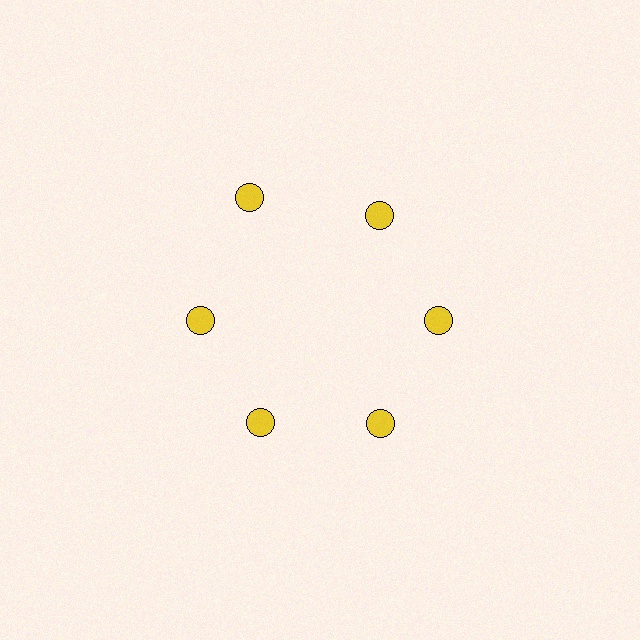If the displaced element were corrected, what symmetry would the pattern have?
It would have 6-fold rotational symmetry — the pattern would map onto itself every 60 degrees.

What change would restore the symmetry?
The symmetry would be restored by moving it inward, back onto the ring so that all 6 circles sit at equal angles and equal distance from the center.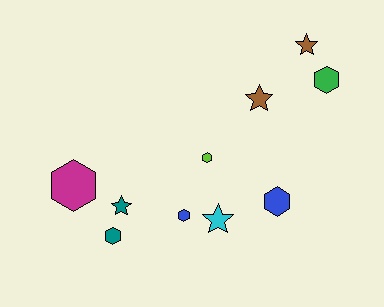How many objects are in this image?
There are 10 objects.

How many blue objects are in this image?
There are 2 blue objects.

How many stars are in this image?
There are 4 stars.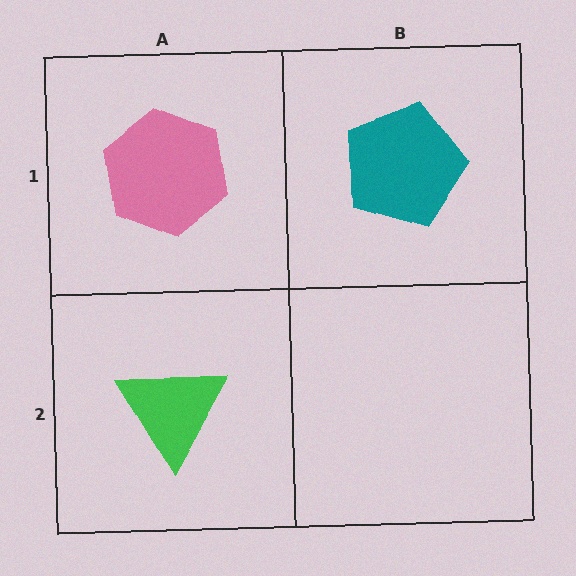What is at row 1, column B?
A teal pentagon.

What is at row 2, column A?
A green triangle.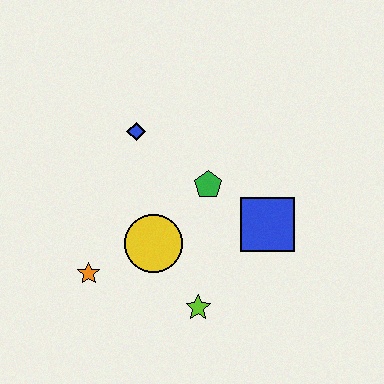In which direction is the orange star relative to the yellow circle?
The orange star is to the left of the yellow circle.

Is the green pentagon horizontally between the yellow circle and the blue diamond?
No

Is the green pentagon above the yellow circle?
Yes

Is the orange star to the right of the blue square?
No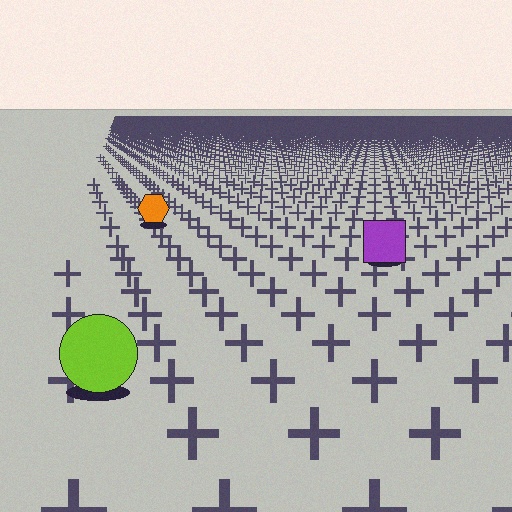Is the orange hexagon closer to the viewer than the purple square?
No. The purple square is closer — you can tell from the texture gradient: the ground texture is coarser near it.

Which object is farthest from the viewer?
The orange hexagon is farthest from the viewer. It appears smaller and the ground texture around it is denser.